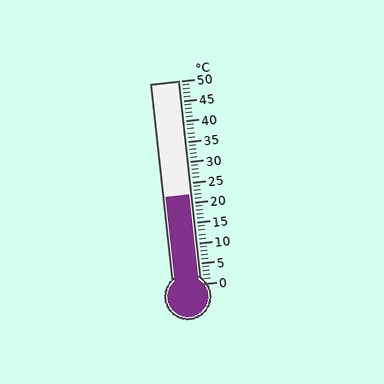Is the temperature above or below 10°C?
The temperature is above 10°C.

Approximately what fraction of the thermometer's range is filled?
The thermometer is filled to approximately 45% of its range.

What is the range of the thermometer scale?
The thermometer scale ranges from 0°C to 50°C.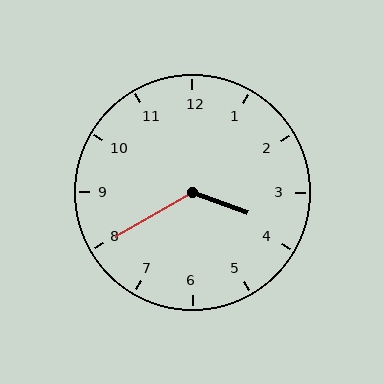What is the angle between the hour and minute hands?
Approximately 130 degrees.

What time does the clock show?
3:40.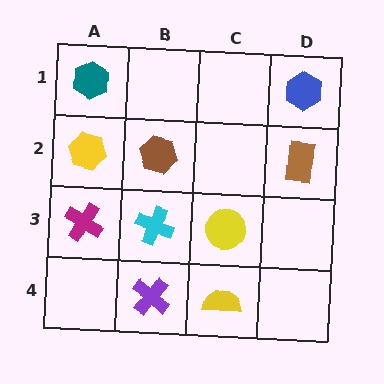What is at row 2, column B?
A brown hexagon.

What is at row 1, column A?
A teal hexagon.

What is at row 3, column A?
A magenta cross.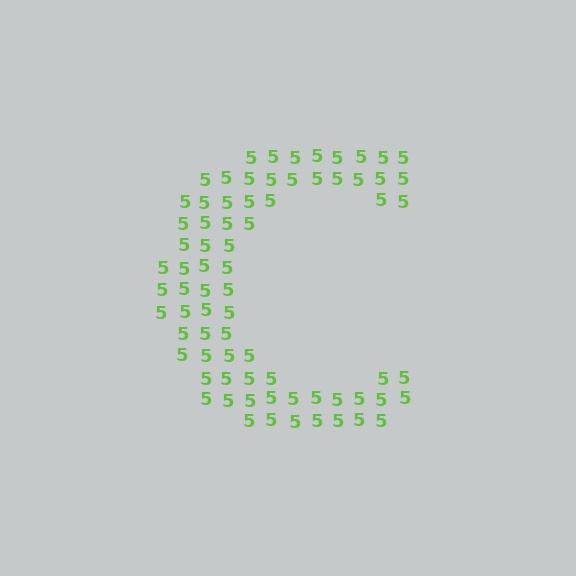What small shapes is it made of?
It is made of small digit 5's.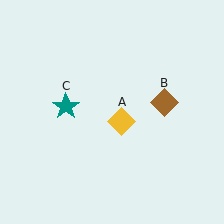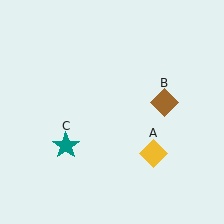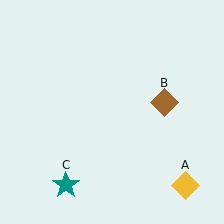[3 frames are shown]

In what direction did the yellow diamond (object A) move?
The yellow diamond (object A) moved down and to the right.